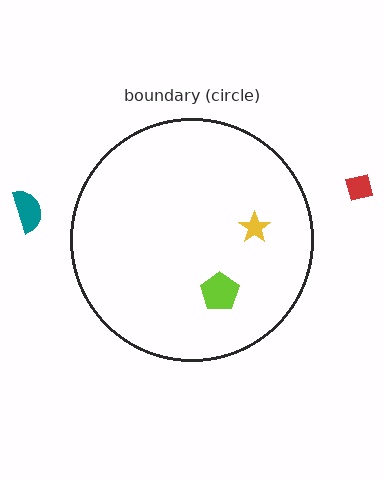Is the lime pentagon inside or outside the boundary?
Inside.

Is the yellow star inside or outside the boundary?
Inside.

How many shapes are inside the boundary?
2 inside, 2 outside.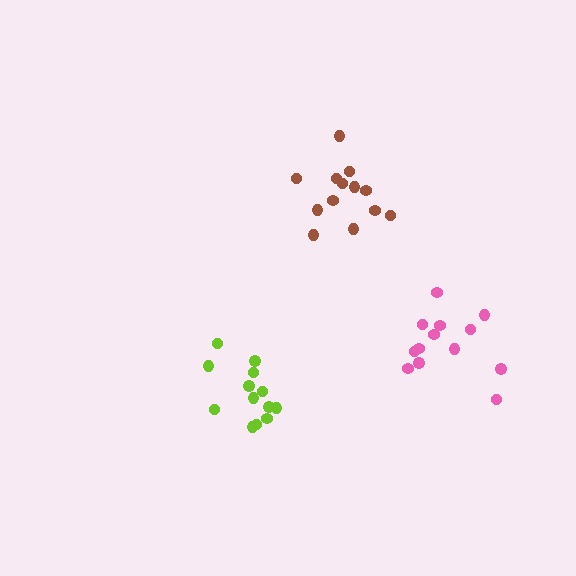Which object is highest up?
The brown cluster is topmost.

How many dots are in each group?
Group 1: 13 dots, Group 2: 13 dots, Group 3: 13 dots (39 total).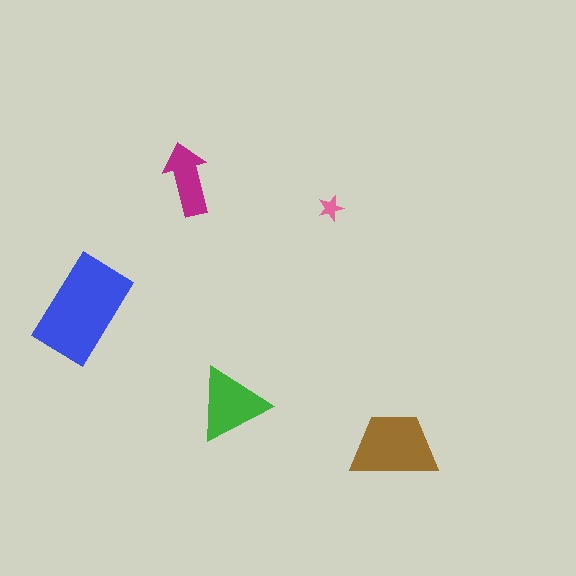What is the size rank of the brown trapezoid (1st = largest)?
2nd.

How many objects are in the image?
There are 5 objects in the image.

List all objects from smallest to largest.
The pink star, the magenta arrow, the green triangle, the brown trapezoid, the blue rectangle.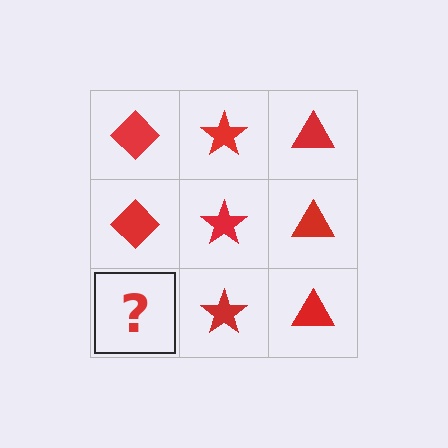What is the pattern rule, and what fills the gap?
The rule is that each column has a consistent shape. The gap should be filled with a red diamond.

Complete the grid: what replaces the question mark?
The question mark should be replaced with a red diamond.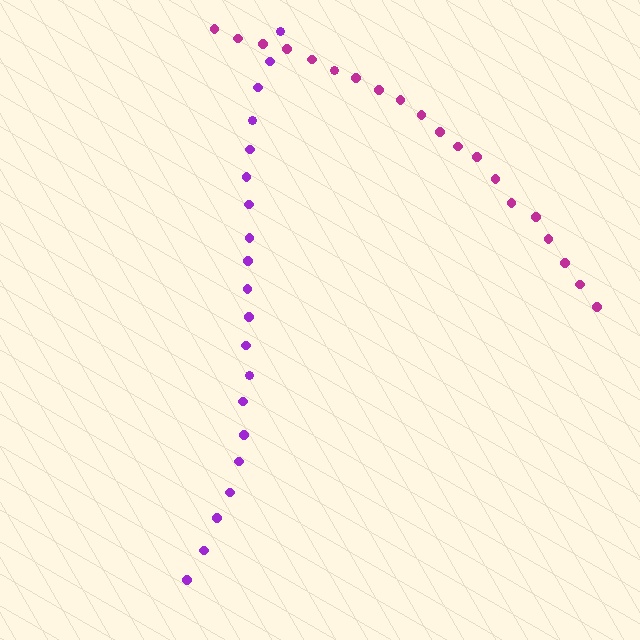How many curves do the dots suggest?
There are 2 distinct paths.